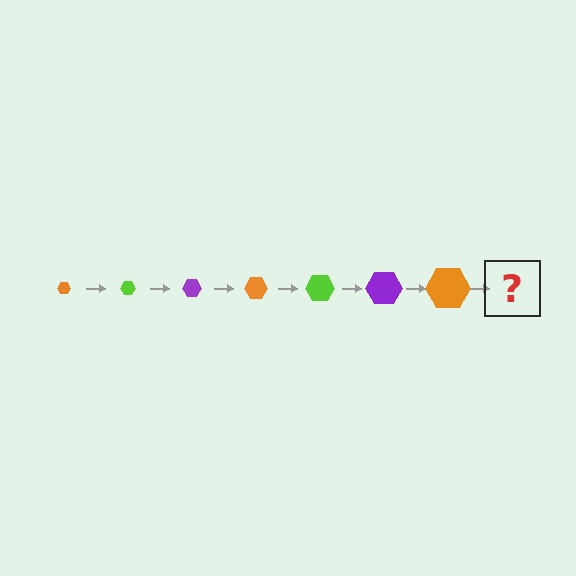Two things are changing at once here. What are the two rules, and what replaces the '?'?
The two rules are that the hexagon grows larger each step and the color cycles through orange, lime, and purple. The '?' should be a lime hexagon, larger than the previous one.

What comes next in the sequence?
The next element should be a lime hexagon, larger than the previous one.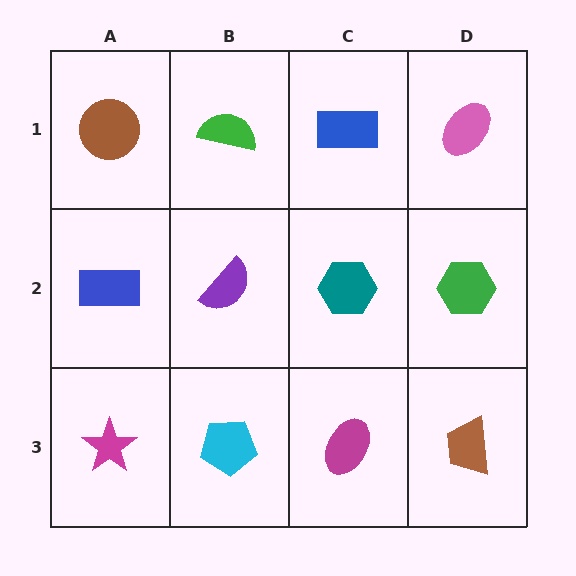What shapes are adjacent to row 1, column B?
A purple semicircle (row 2, column B), a brown circle (row 1, column A), a blue rectangle (row 1, column C).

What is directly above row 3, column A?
A blue rectangle.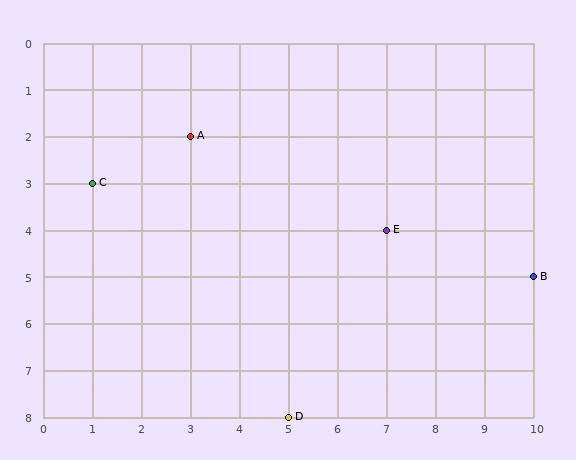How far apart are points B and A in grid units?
Points B and A are 7 columns and 3 rows apart (about 7.6 grid units diagonally).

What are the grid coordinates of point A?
Point A is at grid coordinates (3, 2).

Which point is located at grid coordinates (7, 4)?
Point E is at (7, 4).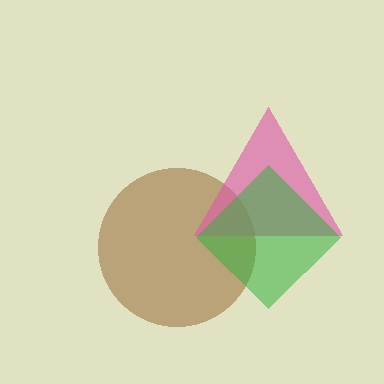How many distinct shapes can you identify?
There are 3 distinct shapes: a brown circle, a pink triangle, a green diamond.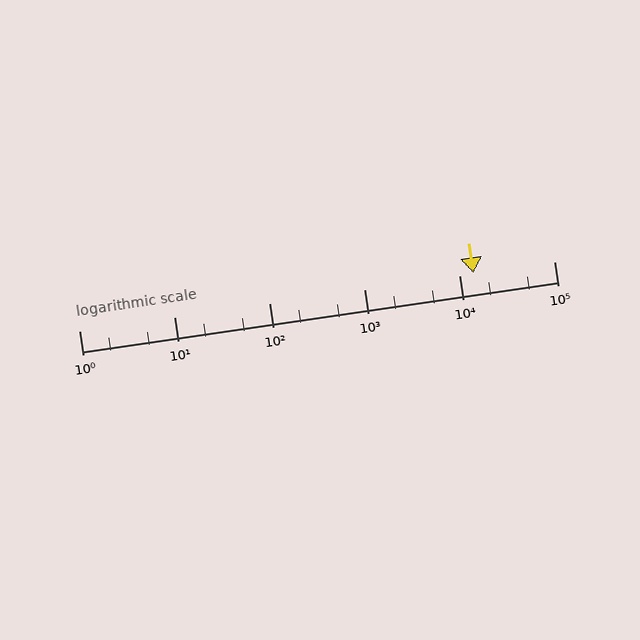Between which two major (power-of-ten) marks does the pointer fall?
The pointer is between 10000 and 100000.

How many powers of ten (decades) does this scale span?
The scale spans 5 decades, from 1 to 100000.